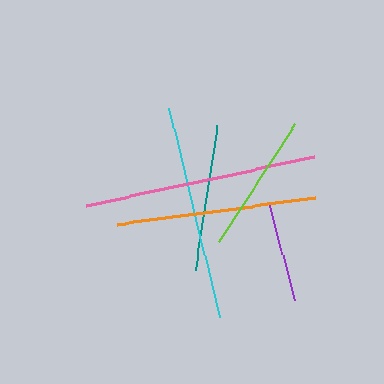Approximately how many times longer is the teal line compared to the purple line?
The teal line is approximately 1.4 times the length of the purple line.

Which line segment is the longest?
The pink line is the longest at approximately 233 pixels.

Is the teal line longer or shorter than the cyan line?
The cyan line is longer than the teal line.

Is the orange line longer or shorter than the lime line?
The orange line is longer than the lime line.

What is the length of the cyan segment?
The cyan segment is approximately 215 pixels long.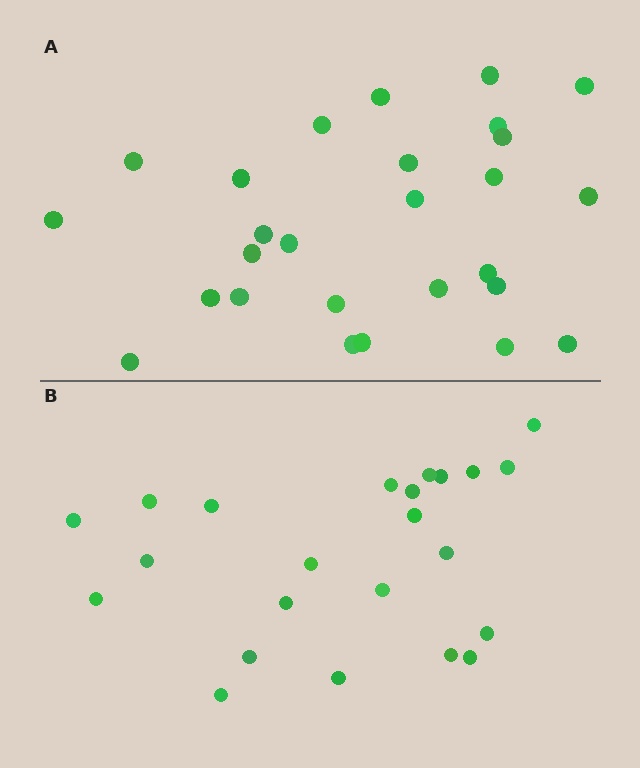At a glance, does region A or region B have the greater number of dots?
Region A (the top region) has more dots.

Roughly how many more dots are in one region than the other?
Region A has about 4 more dots than region B.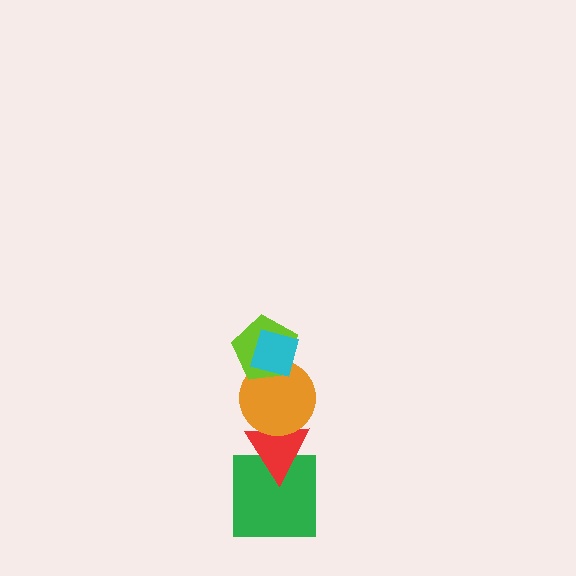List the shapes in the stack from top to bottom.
From top to bottom: the cyan diamond, the lime pentagon, the orange circle, the red triangle, the green square.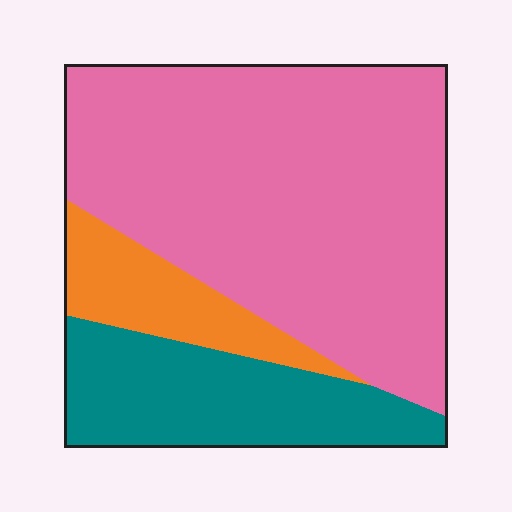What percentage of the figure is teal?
Teal covers roughly 25% of the figure.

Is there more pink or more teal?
Pink.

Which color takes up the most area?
Pink, at roughly 65%.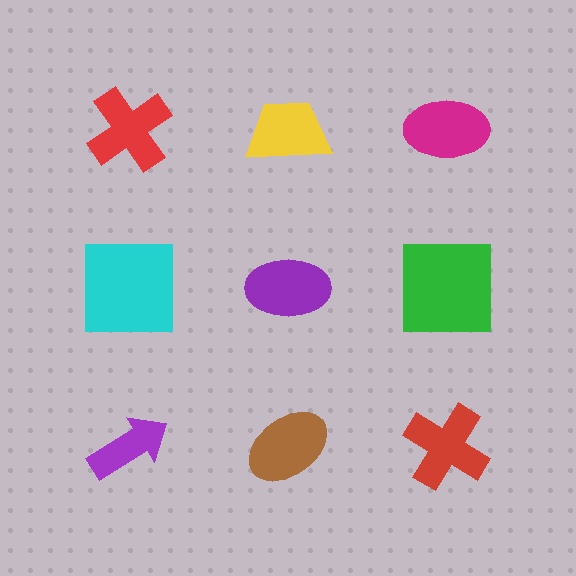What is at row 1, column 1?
A red cross.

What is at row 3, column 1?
A purple arrow.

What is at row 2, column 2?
A purple ellipse.